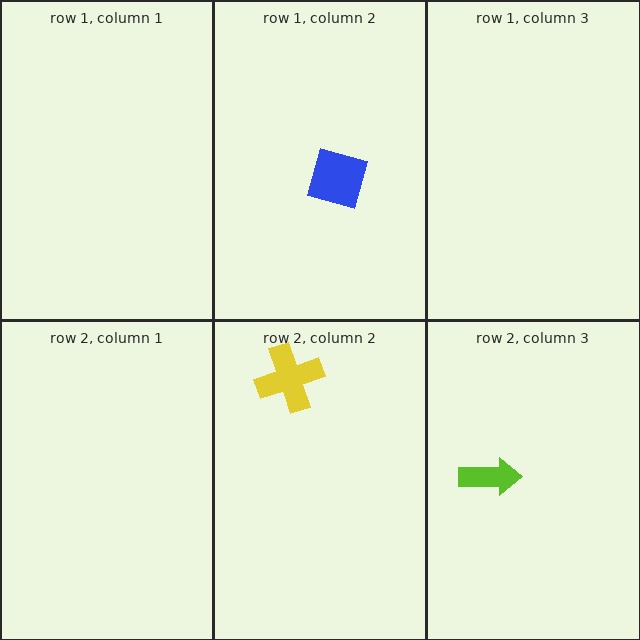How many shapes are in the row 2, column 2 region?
1.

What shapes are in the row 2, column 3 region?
The lime arrow.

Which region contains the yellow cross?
The row 2, column 2 region.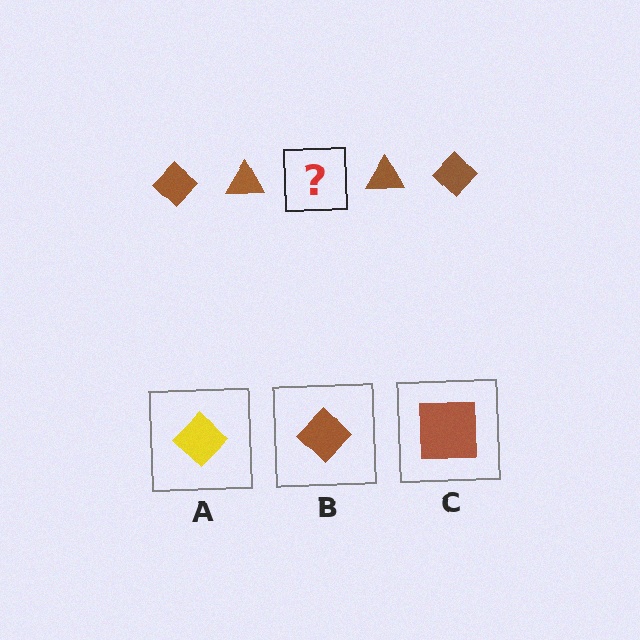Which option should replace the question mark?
Option B.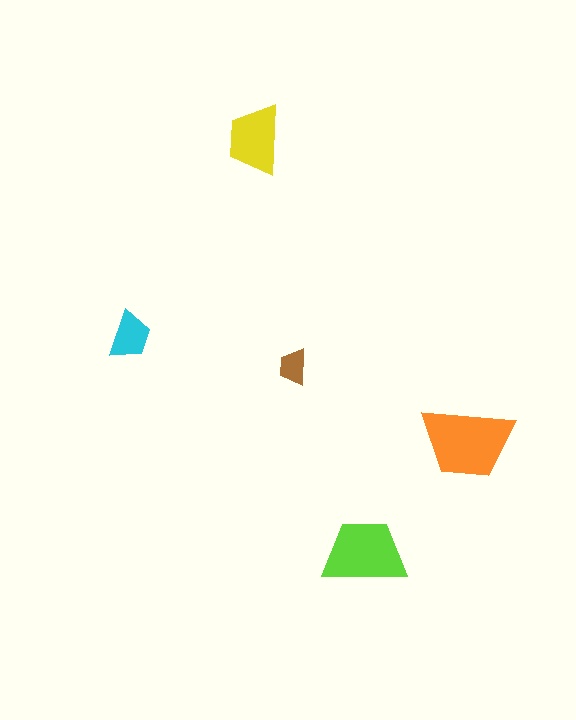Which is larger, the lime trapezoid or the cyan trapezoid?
The lime one.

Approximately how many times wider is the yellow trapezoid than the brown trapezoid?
About 2 times wider.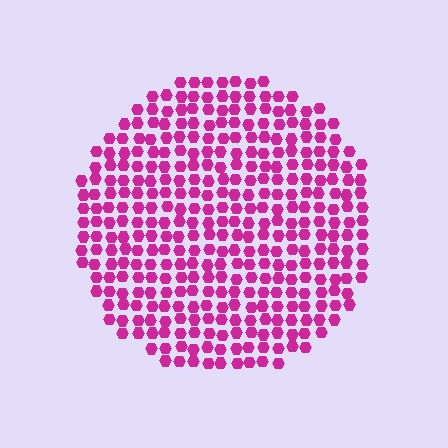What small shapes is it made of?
It is made of small hexagons.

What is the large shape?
The large shape is a circle.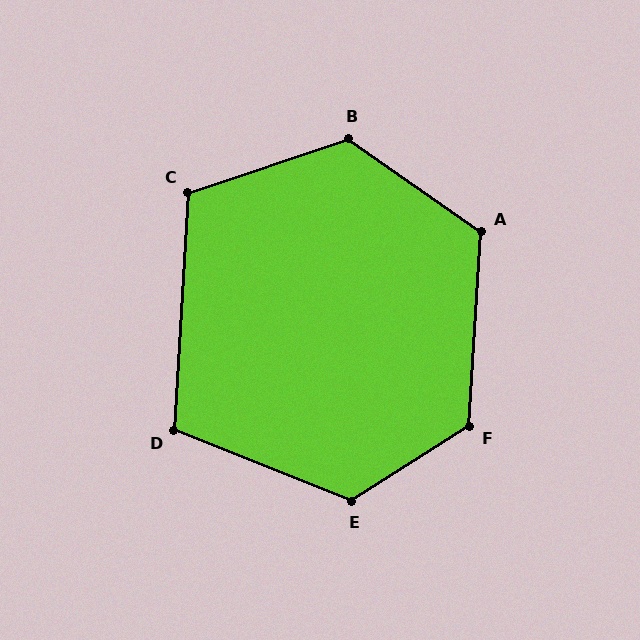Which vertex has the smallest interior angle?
D, at approximately 108 degrees.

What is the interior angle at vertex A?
Approximately 122 degrees (obtuse).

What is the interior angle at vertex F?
Approximately 125 degrees (obtuse).